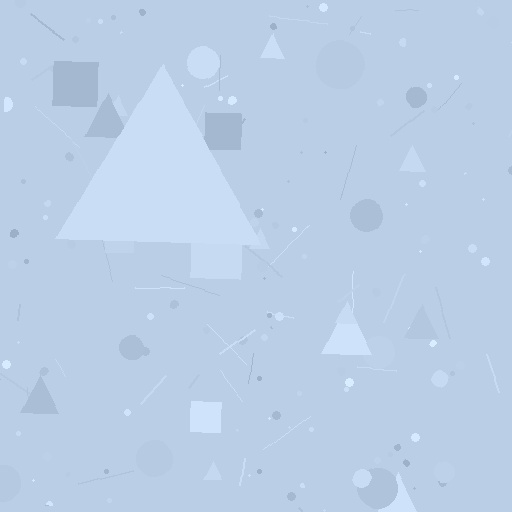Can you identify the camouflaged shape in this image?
The camouflaged shape is a triangle.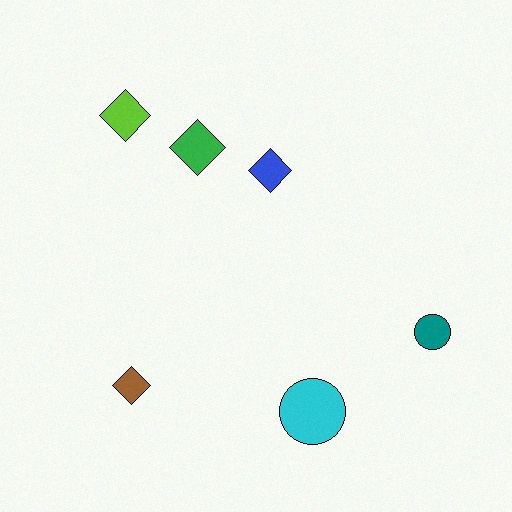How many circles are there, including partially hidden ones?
There are 2 circles.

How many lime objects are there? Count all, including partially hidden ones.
There is 1 lime object.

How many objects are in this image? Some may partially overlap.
There are 6 objects.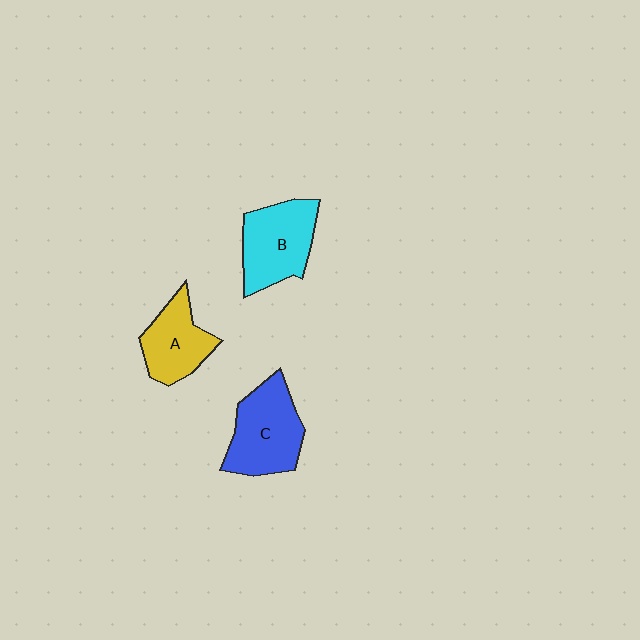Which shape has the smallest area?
Shape A (yellow).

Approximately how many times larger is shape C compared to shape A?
Approximately 1.3 times.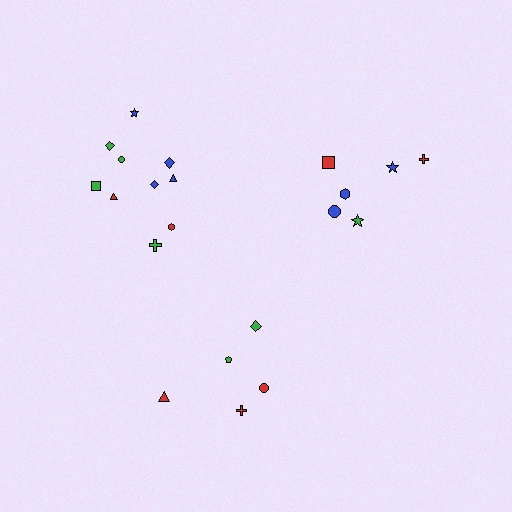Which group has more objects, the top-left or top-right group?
The top-left group.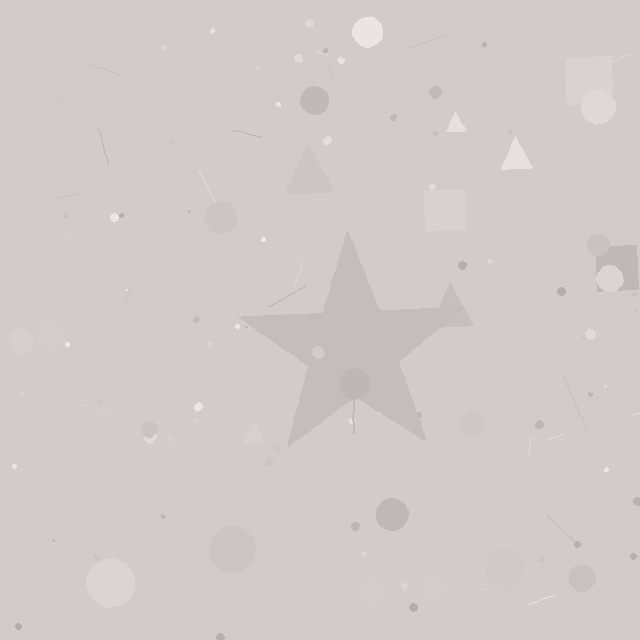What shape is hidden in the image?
A star is hidden in the image.